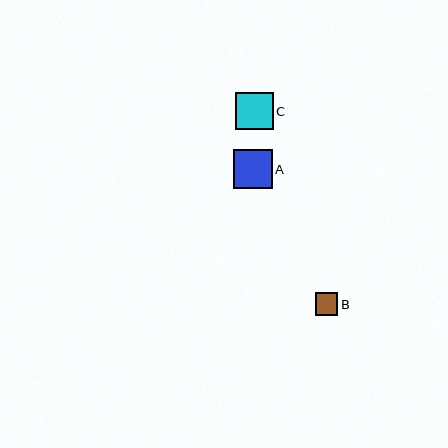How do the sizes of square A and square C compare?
Square A and square C are approximately the same size.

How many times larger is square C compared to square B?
Square C is approximately 1.7 times the size of square B.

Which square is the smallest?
Square B is the smallest with a size of approximately 22 pixels.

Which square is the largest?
Square A is the largest with a size of approximately 39 pixels.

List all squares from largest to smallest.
From largest to smallest: A, C, B.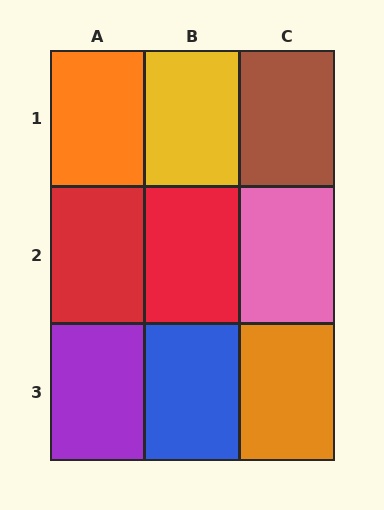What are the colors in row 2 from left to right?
Red, red, pink.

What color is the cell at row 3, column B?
Blue.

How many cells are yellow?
1 cell is yellow.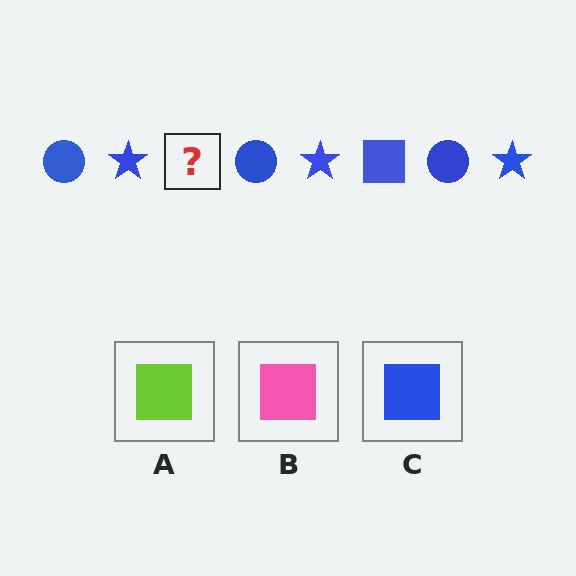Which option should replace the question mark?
Option C.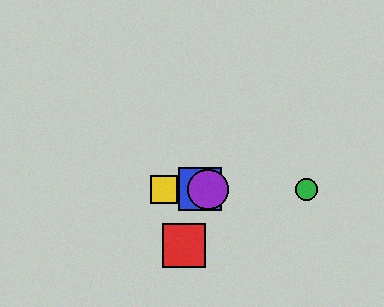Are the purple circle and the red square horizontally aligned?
No, the purple circle is at y≈189 and the red square is at y≈245.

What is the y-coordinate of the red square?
The red square is at y≈245.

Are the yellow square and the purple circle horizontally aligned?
Yes, both are at y≈189.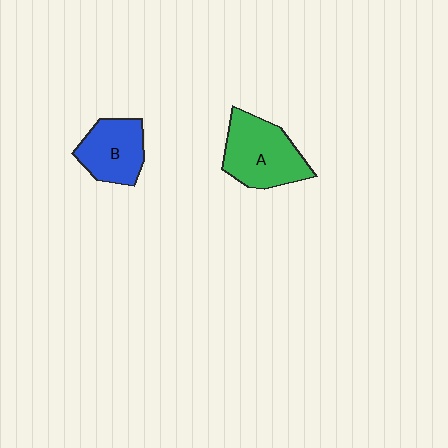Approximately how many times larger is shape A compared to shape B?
Approximately 1.3 times.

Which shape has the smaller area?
Shape B (blue).